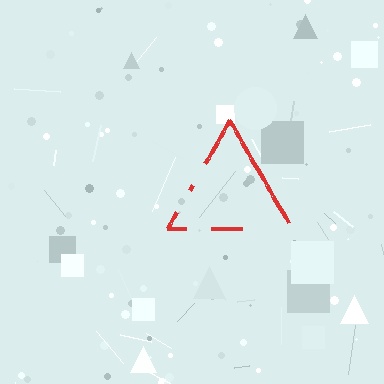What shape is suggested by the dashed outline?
The dashed outline suggests a triangle.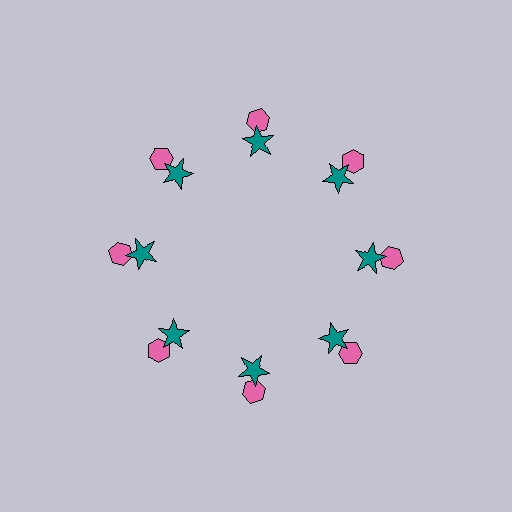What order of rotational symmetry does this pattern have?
This pattern has 8-fold rotational symmetry.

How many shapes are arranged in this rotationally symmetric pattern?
There are 16 shapes, arranged in 8 groups of 2.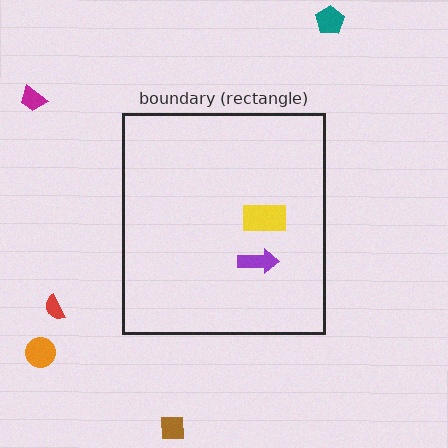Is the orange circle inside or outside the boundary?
Outside.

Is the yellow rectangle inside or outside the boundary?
Inside.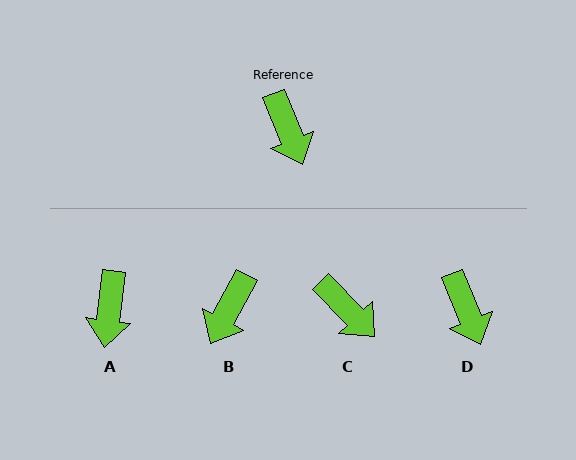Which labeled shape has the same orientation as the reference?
D.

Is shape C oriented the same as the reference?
No, it is off by about 22 degrees.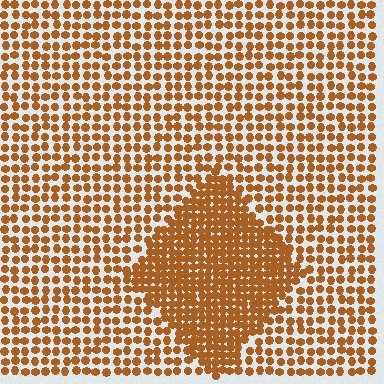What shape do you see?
I see a diamond.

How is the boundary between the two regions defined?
The boundary is defined by a change in element density (approximately 1.9x ratio). All elements are the same color, size, and shape.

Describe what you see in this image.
The image contains small brown elements arranged at two different densities. A diamond-shaped region is visible where the elements are more densely packed than the surrounding area.